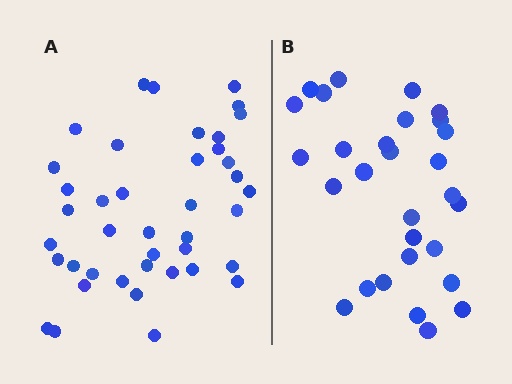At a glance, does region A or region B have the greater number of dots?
Region A (the left region) has more dots.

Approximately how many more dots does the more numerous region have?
Region A has roughly 12 or so more dots than region B.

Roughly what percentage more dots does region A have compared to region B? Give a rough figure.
About 40% more.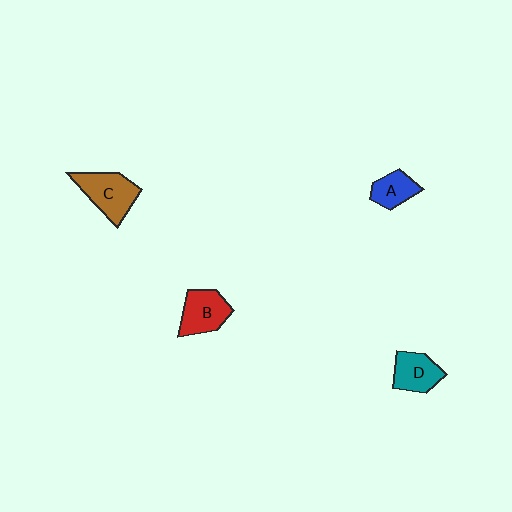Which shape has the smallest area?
Shape A (blue).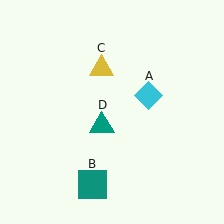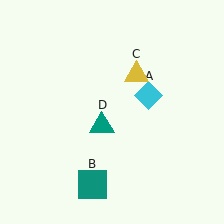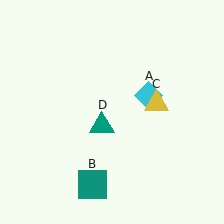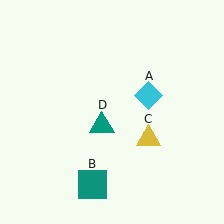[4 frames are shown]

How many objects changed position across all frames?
1 object changed position: yellow triangle (object C).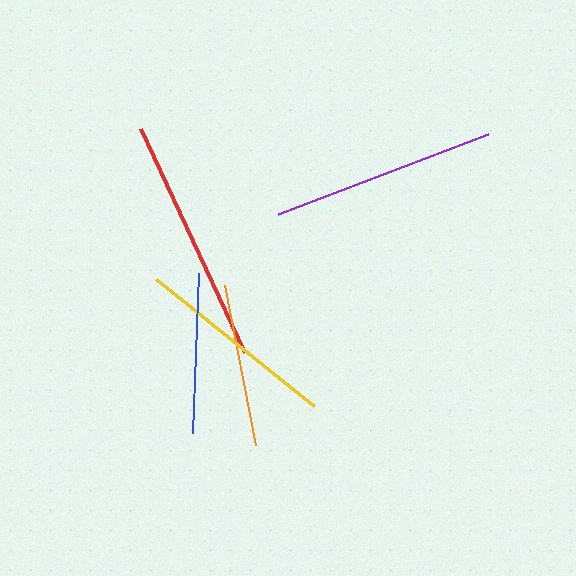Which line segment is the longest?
The red line is the longest at approximately 247 pixels.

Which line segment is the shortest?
The blue line is the shortest at approximately 160 pixels.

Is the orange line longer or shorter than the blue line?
The orange line is longer than the blue line.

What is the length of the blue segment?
The blue segment is approximately 160 pixels long.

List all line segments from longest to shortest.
From longest to shortest: red, purple, yellow, orange, blue.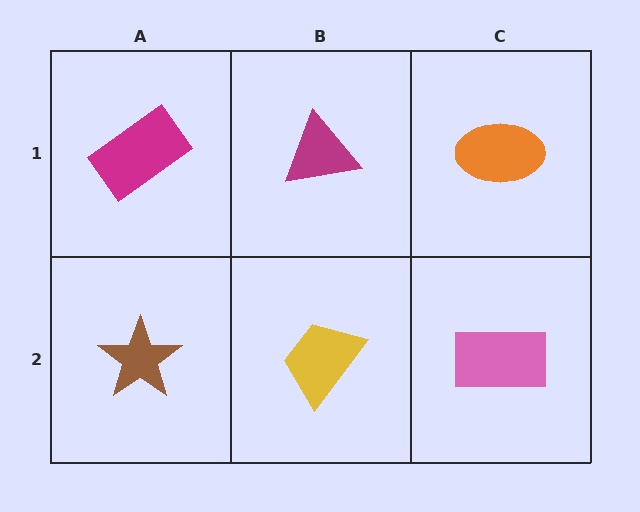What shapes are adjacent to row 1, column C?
A pink rectangle (row 2, column C), a magenta triangle (row 1, column B).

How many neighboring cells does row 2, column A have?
2.